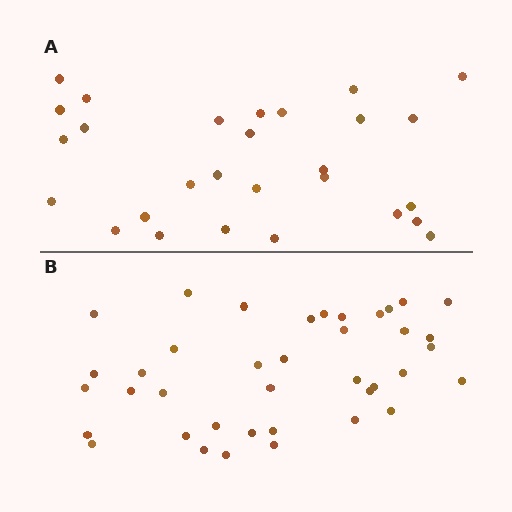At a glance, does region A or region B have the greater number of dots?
Region B (the bottom region) has more dots.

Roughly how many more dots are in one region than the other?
Region B has roughly 12 or so more dots than region A.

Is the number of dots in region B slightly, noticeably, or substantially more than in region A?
Region B has noticeably more, but not dramatically so. The ratio is roughly 1.4 to 1.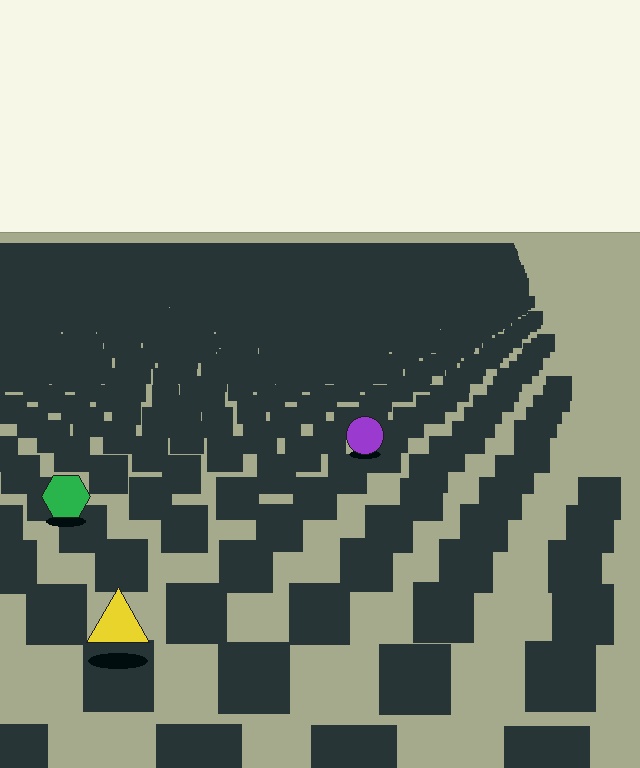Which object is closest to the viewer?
The yellow triangle is closest. The texture marks near it are larger and more spread out.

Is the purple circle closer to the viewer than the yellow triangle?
No. The yellow triangle is closer — you can tell from the texture gradient: the ground texture is coarser near it.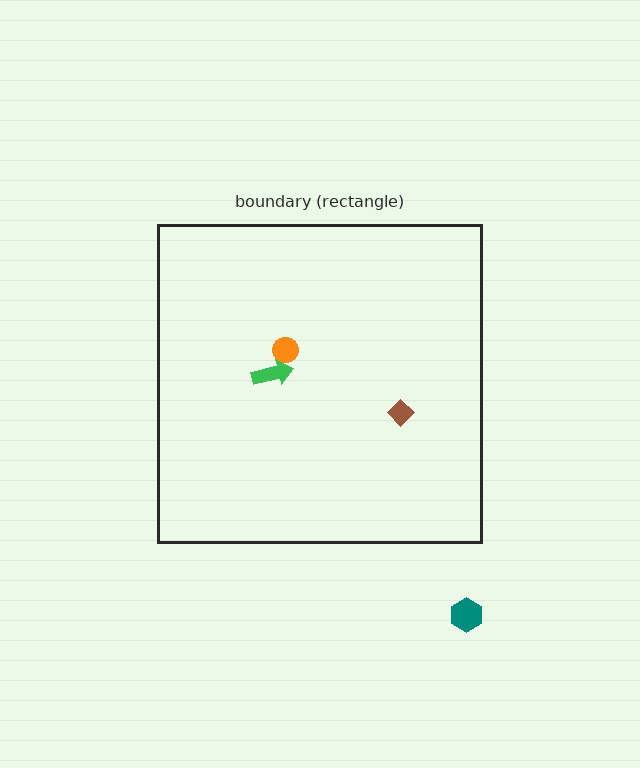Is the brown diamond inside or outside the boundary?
Inside.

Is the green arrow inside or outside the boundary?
Inside.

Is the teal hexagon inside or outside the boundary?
Outside.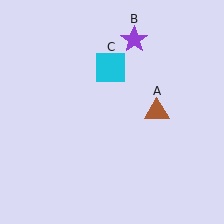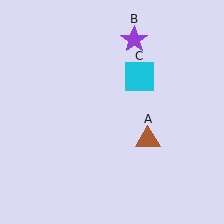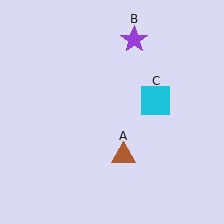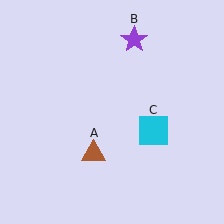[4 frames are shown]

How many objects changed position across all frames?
2 objects changed position: brown triangle (object A), cyan square (object C).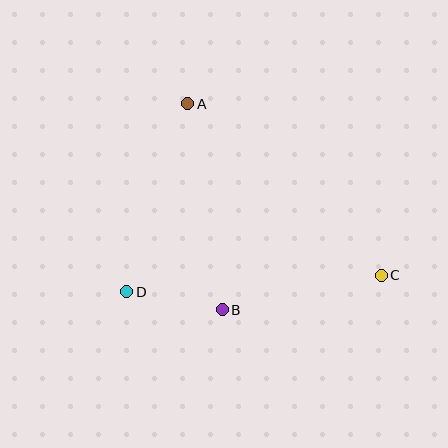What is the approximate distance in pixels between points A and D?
The distance between A and D is approximately 197 pixels.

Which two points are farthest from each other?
Points A and C are farthest from each other.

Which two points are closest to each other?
Points B and D are closest to each other.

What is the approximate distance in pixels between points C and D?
The distance between C and D is approximately 255 pixels.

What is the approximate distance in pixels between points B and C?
The distance between B and C is approximately 163 pixels.